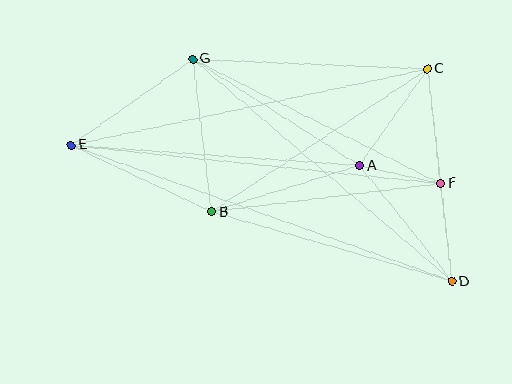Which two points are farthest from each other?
Points D and E are farthest from each other.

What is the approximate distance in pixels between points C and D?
The distance between C and D is approximately 213 pixels.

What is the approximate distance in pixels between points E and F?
The distance between E and F is approximately 371 pixels.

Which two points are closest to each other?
Points A and F are closest to each other.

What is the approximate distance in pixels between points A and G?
The distance between A and G is approximately 198 pixels.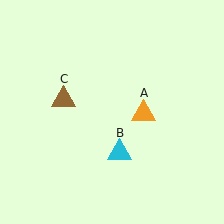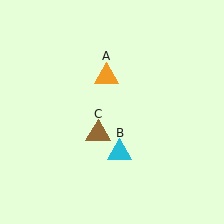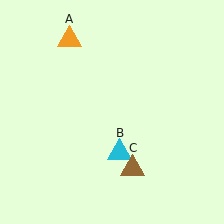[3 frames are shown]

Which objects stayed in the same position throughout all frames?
Cyan triangle (object B) remained stationary.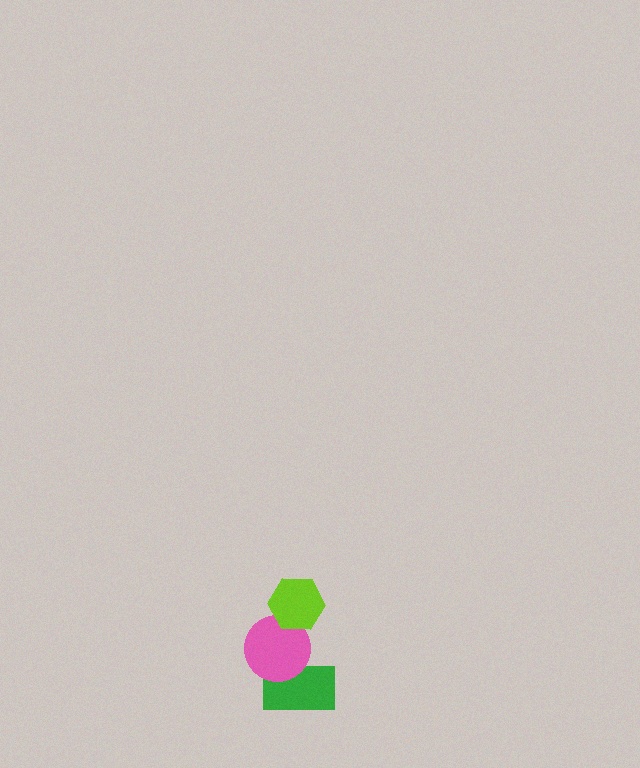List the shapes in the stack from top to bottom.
From top to bottom: the lime hexagon, the pink circle, the green rectangle.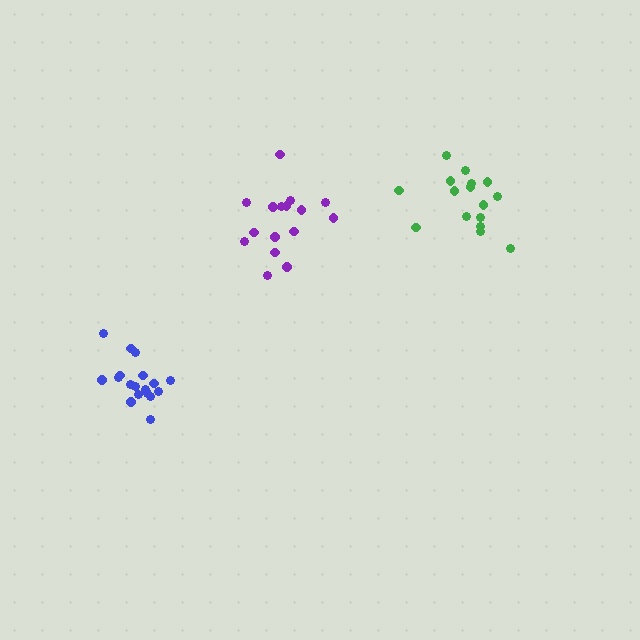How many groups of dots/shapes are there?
There are 3 groups.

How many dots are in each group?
Group 1: 18 dots, Group 2: 16 dots, Group 3: 16 dots (50 total).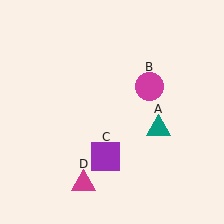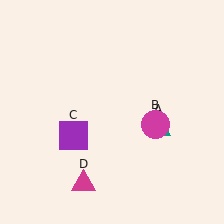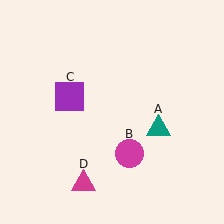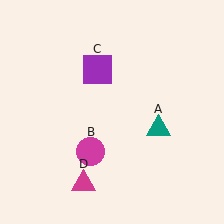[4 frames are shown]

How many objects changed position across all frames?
2 objects changed position: magenta circle (object B), purple square (object C).